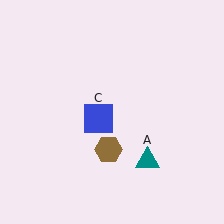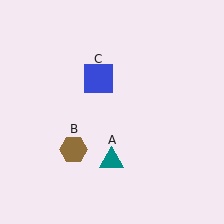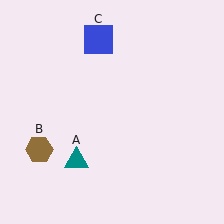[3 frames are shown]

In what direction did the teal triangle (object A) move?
The teal triangle (object A) moved left.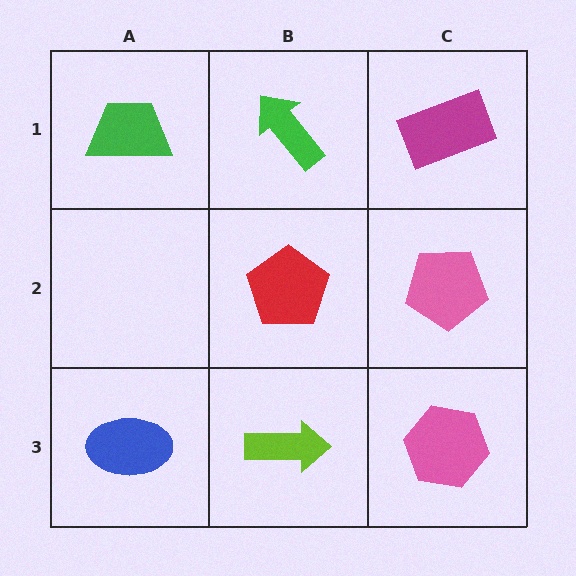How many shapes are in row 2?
2 shapes.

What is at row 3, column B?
A lime arrow.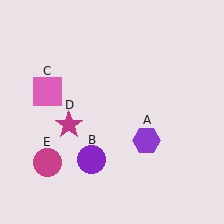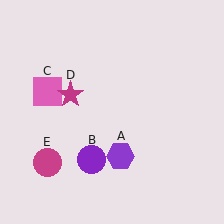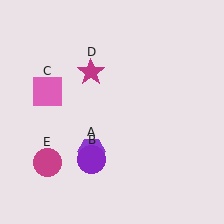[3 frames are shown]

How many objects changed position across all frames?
2 objects changed position: purple hexagon (object A), magenta star (object D).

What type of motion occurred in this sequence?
The purple hexagon (object A), magenta star (object D) rotated clockwise around the center of the scene.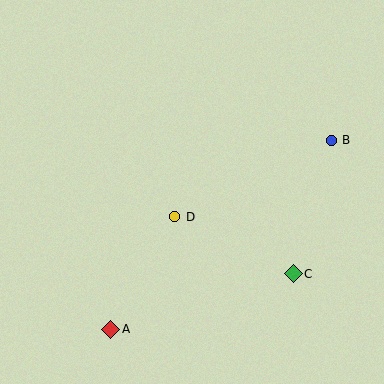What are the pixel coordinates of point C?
Point C is at (293, 274).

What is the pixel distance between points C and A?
The distance between C and A is 190 pixels.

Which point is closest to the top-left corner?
Point D is closest to the top-left corner.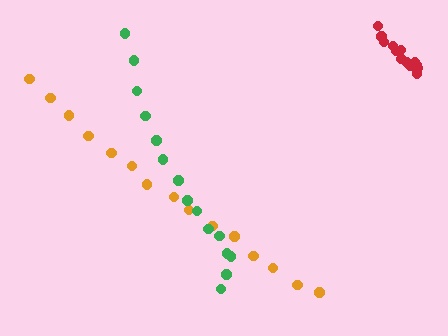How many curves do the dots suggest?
There are 3 distinct paths.